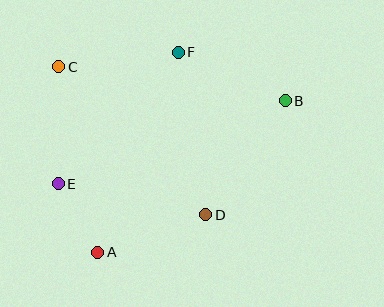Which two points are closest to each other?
Points A and E are closest to each other.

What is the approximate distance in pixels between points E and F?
The distance between E and F is approximately 178 pixels.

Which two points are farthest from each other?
Points B and E are farthest from each other.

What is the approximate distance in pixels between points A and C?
The distance between A and C is approximately 189 pixels.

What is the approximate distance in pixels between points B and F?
The distance between B and F is approximately 118 pixels.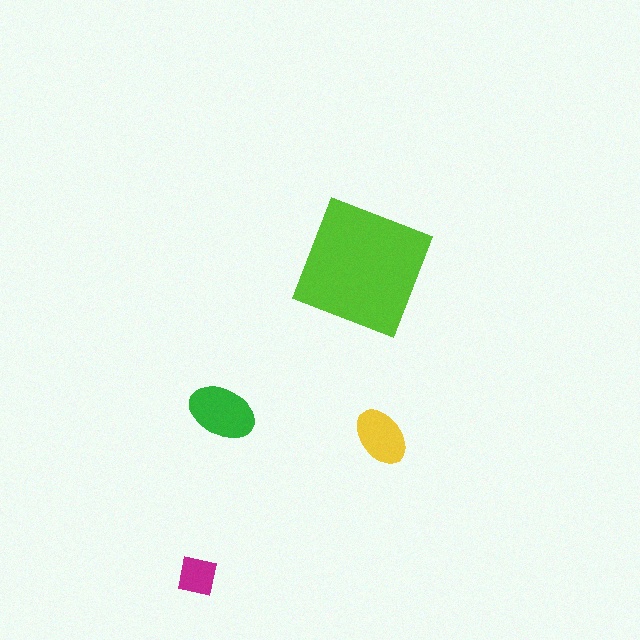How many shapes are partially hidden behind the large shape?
0 shapes are partially hidden.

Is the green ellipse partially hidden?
No, the green ellipse is fully visible.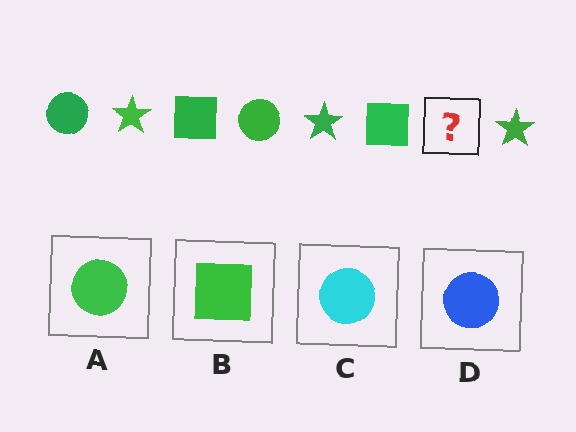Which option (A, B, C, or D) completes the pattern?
A.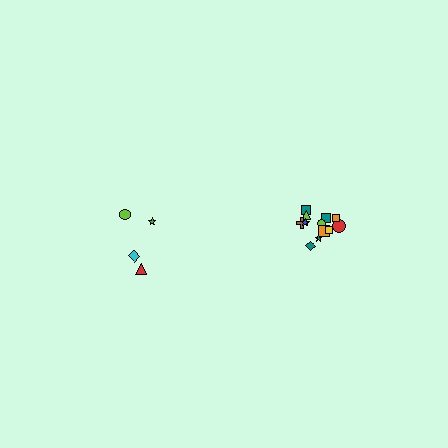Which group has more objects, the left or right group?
The right group.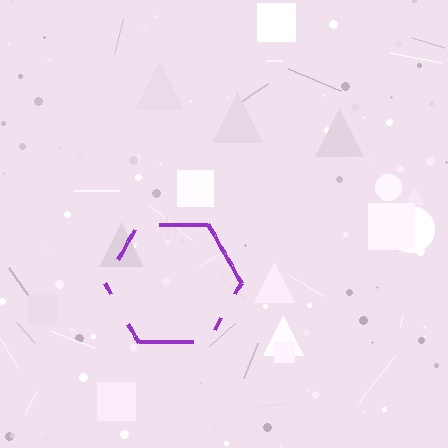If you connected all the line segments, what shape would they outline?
They would outline a hexagon.